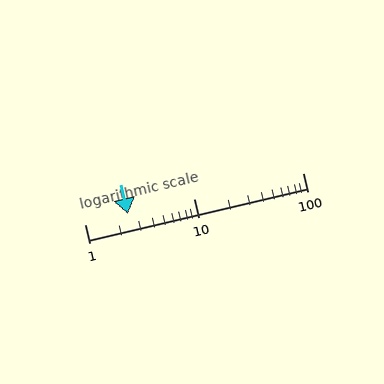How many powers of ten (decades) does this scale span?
The scale spans 2 decades, from 1 to 100.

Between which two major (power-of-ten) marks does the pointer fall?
The pointer is between 1 and 10.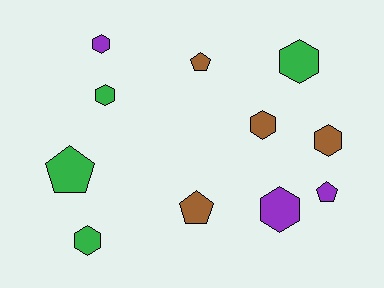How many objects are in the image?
There are 11 objects.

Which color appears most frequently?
Green, with 4 objects.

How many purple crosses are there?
There are no purple crosses.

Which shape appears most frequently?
Hexagon, with 7 objects.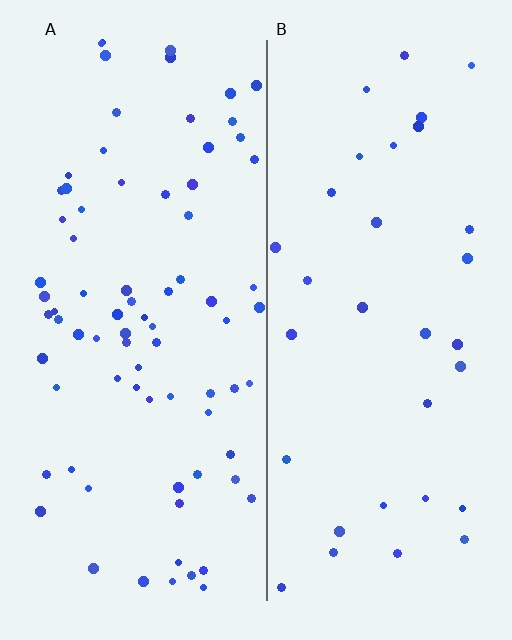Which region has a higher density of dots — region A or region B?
A (the left).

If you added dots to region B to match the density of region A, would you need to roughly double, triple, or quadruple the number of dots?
Approximately double.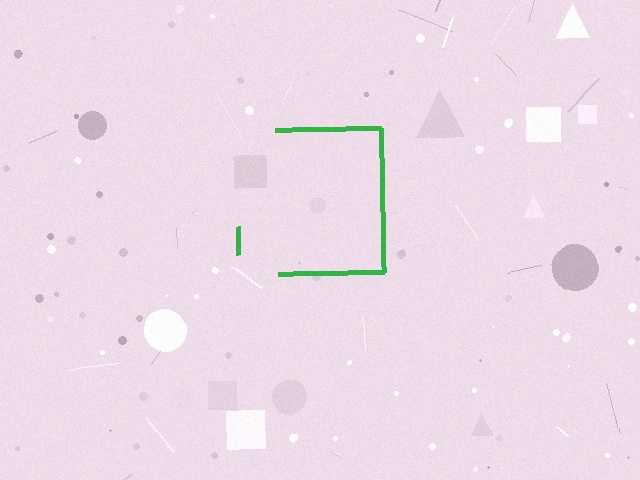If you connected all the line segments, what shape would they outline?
They would outline a square.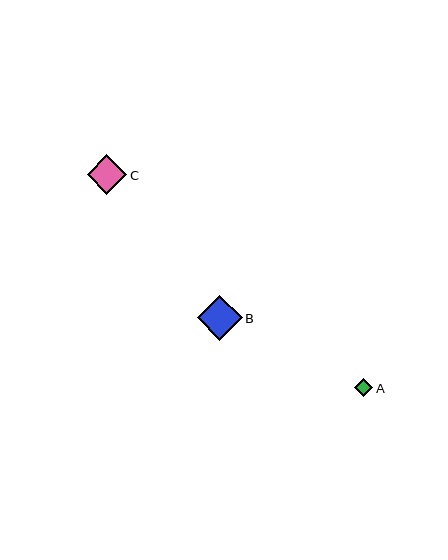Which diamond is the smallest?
Diamond A is the smallest with a size of approximately 19 pixels.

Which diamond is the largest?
Diamond B is the largest with a size of approximately 45 pixels.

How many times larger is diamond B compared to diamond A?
Diamond B is approximately 2.4 times the size of diamond A.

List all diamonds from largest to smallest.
From largest to smallest: B, C, A.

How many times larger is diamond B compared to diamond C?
Diamond B is approximately 1.1 times the size of diamond C.